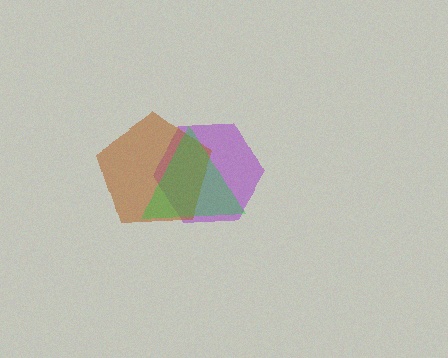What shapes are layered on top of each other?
The layered shapes are: a purple hexagon, a brown pentagon, a green triangle.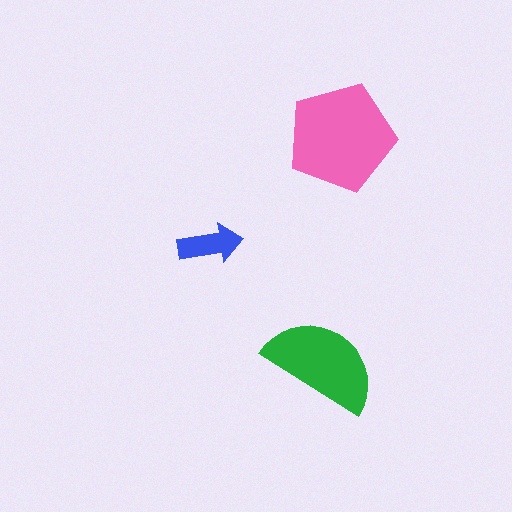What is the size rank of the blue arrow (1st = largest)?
3rd.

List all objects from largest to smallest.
The pink pentagon, the green semicircle, the blue arrow.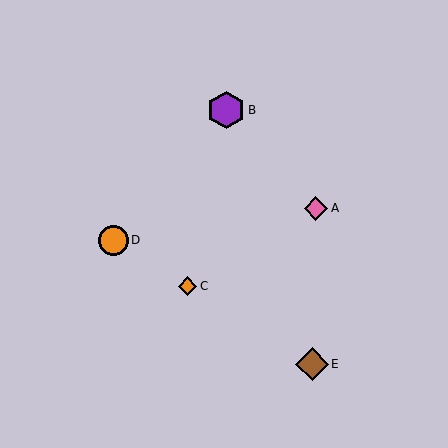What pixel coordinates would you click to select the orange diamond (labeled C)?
Click at (188, 286) to select the orange diamond C.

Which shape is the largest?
The purple hexagon (labeled B) is the largest.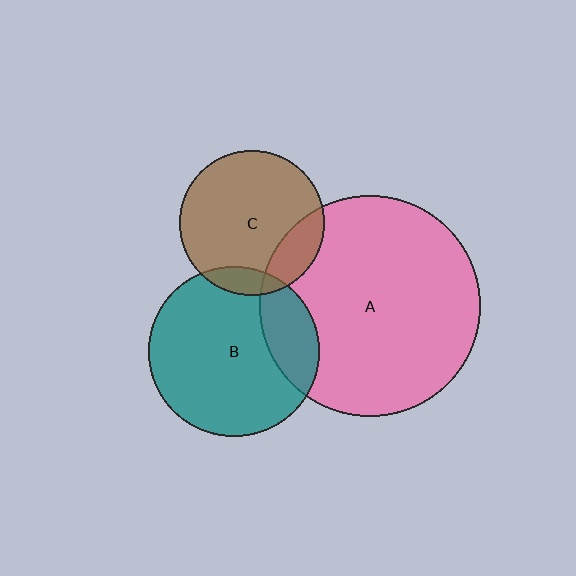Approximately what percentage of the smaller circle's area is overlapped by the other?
Approximately 10%.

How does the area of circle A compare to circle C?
Approximately 2.3 times.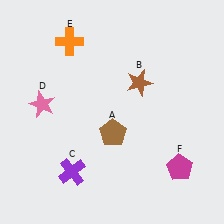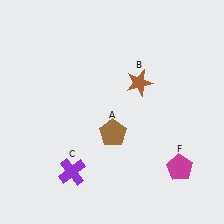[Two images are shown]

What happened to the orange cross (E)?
The orange cross (E) was removed in Image 2. It was in the top-left area of Image 1.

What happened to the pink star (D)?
The pink star (D) was removed in Image 2. It was in the top-left area of Image 1.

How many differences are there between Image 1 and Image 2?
There are 2 differences between the two images.